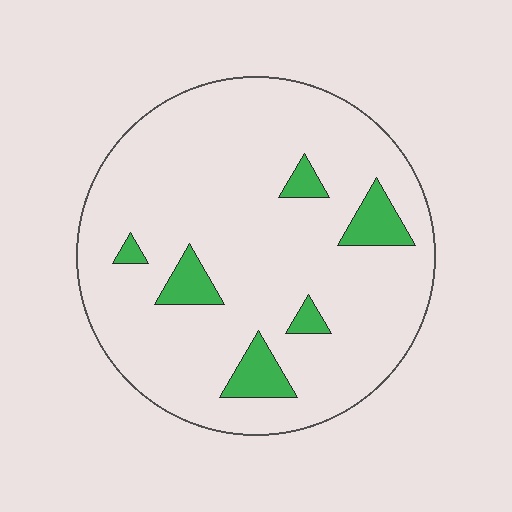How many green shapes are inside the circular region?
6.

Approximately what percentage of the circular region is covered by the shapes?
Approximately 10%.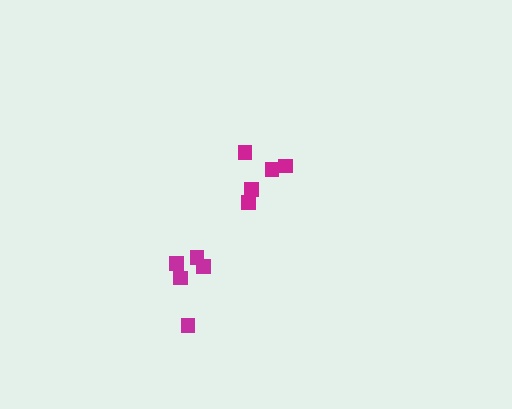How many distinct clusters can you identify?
There are 2 distinct clusters.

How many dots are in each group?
Group 1: 5 dots, Group 2: 5 dots (10 total).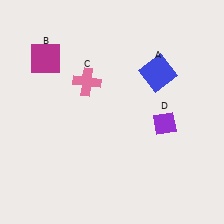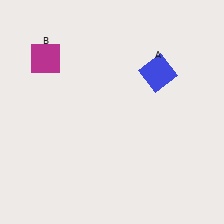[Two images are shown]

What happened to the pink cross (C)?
The pink cross (C) was removed in Image 2. It was in the top-left area of Image 1.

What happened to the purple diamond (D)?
The purple diamond (D) was removed in Image 2. It was in the bottom-right area of Image 1.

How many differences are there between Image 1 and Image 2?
There are 2 differences between the two images.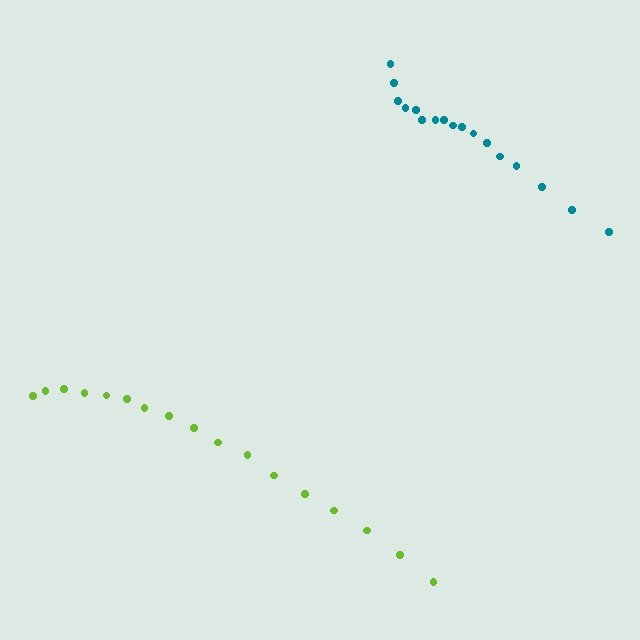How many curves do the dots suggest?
There are 2 distinct paths.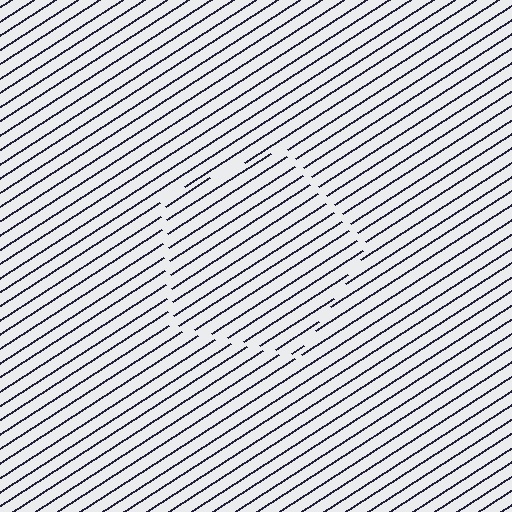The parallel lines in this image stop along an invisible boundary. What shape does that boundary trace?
An illusory pentagon. The interior of the shape contains the same grating, shifted by half a period — the contour is defined by the phase discontinuity where line-ends from the inner and outer gratings abut.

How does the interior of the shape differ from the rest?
The interior of the shape contains the same grating, shifted by half a period — the contour is defined by the phase discontinuity where line-ends from the inner and outer gratings abut.